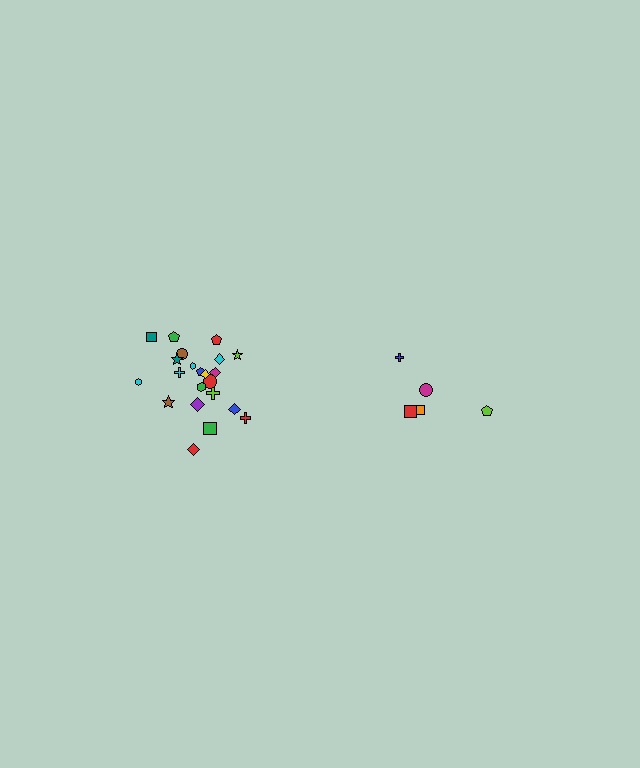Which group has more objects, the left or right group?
The left group.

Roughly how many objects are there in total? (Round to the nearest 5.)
Roughly 25 objects in total.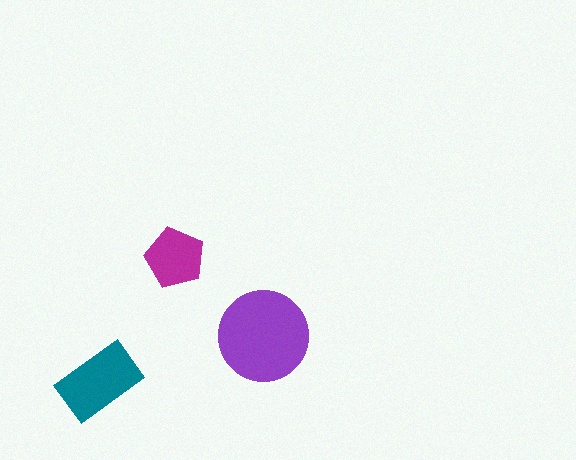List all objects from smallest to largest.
The magenta pentagon, the teal rectangle, the purple circle.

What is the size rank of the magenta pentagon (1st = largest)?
3rd.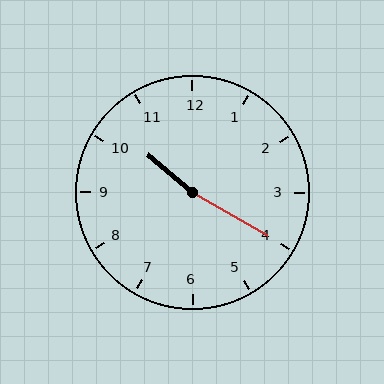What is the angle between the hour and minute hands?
Approximately 170 degrees.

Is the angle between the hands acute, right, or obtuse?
It is obtuse.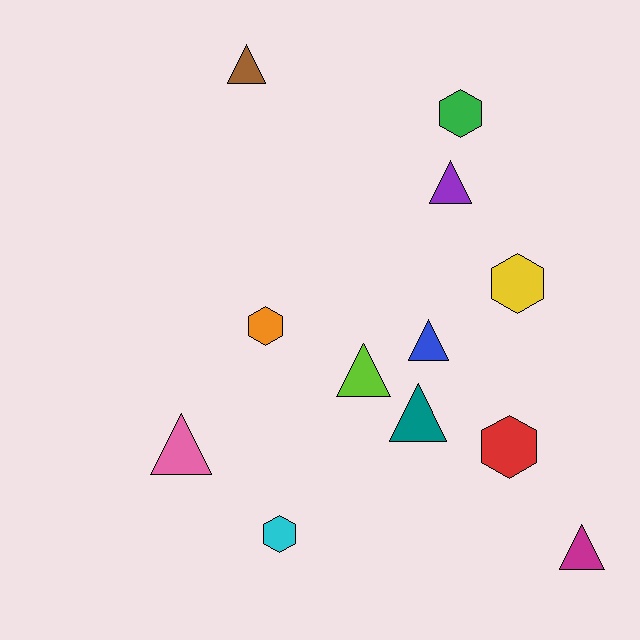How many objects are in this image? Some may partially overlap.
There are 12 objects.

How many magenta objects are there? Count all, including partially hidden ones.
There is 1 magenta object.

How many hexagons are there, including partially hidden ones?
There are 5 hexagons.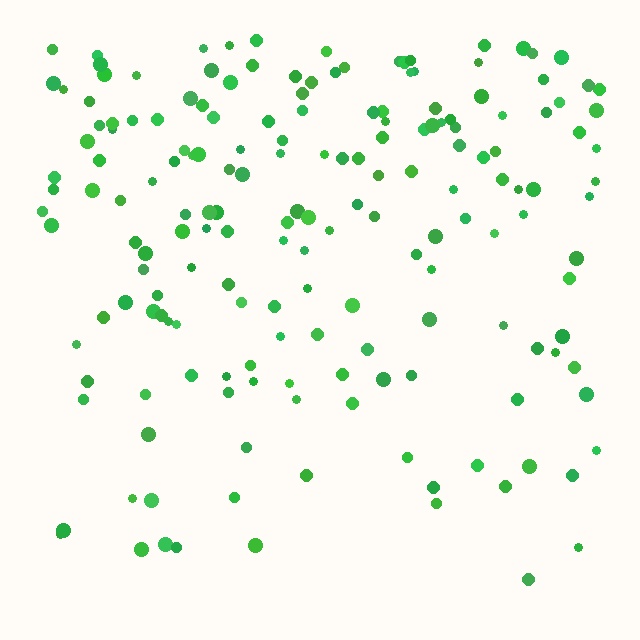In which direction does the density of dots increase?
From bottom to top, with the top side densest.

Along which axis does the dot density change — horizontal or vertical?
Vertical.